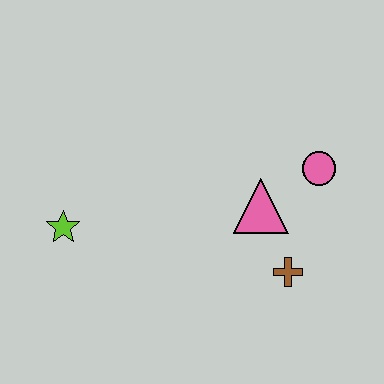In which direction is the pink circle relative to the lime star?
The pink circle is to the right of the lime star.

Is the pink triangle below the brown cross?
No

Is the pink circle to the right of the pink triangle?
Yes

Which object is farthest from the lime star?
The pink circle is farthest from the lime star.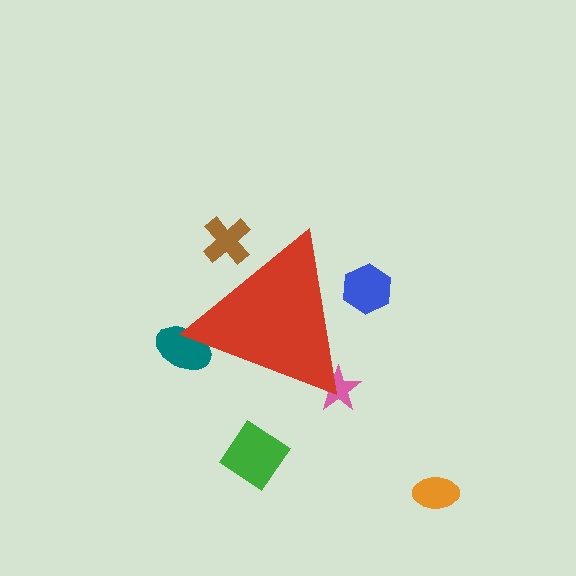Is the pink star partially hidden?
Yes, the pink star is partially hidden behind the red triangle.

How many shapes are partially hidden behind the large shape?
4 shapes are partially hidden.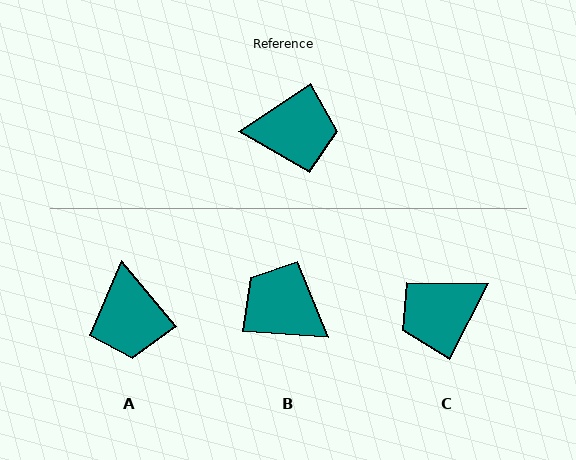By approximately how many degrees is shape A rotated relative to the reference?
Approximately 83 degrees clockwise.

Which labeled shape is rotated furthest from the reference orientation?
C, about 151 degrees away.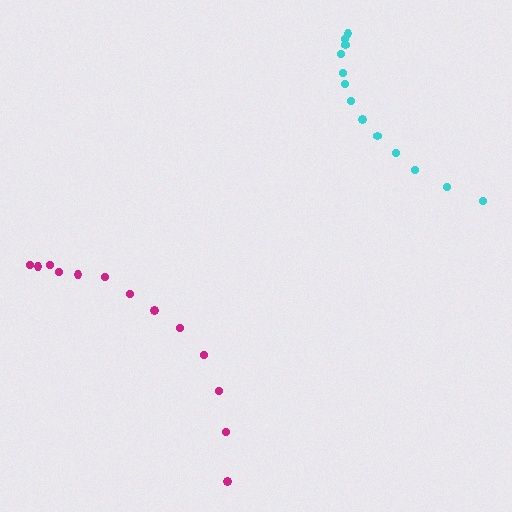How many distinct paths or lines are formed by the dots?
There are 2 distinct paths.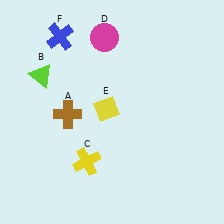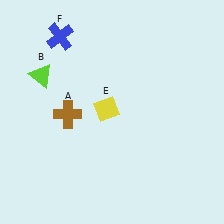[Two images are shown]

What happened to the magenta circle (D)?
The magenta circle (D) was removed in Image 2. It was in the top-left area of Image 1.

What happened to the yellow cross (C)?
The yellow cross (C) was removed in Image 2. It was in the bottom-left area of Image 1.